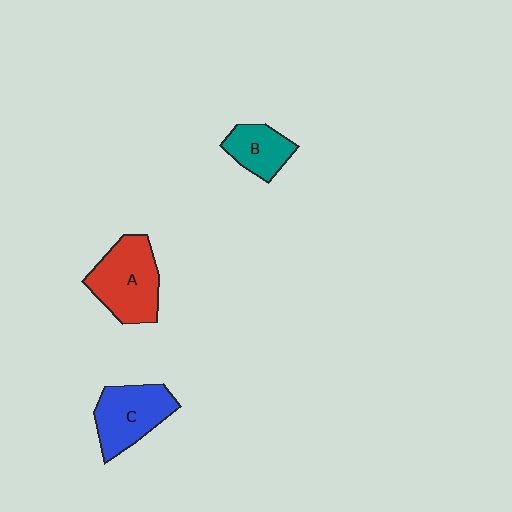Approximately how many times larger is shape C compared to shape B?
Approximately 1.5 times.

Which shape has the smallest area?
Shape B (teal).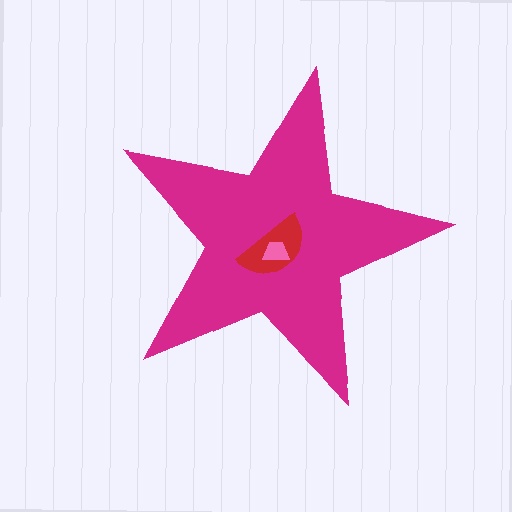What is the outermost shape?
The magenta star.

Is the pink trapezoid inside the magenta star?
Yes.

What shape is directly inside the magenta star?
The red semicircle.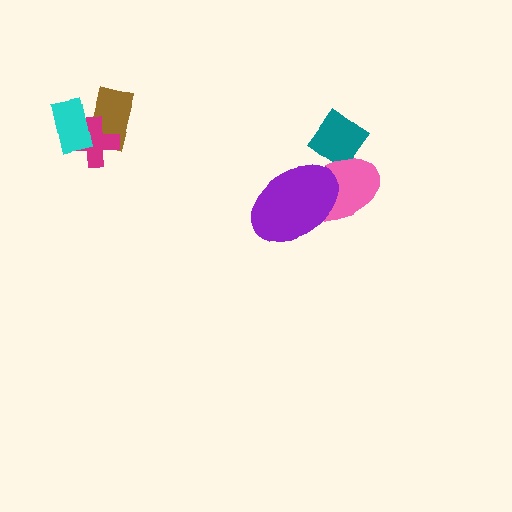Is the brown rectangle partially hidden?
Yes, it is partially covered by another shape.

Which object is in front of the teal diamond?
The pink ellipse is in front of the teal diamond.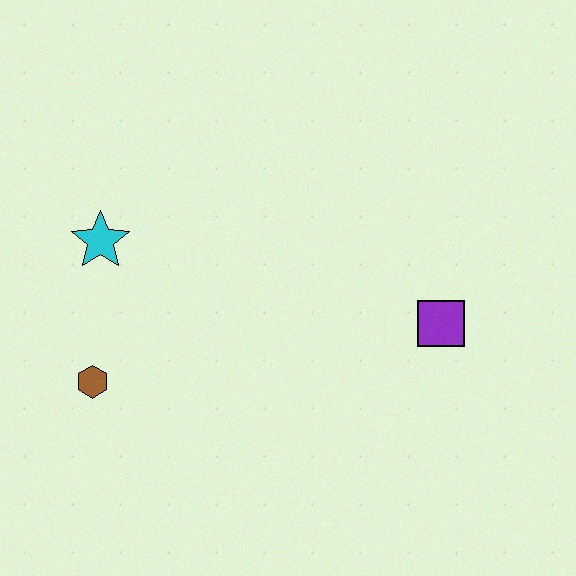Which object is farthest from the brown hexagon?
The purple square is farthest from the brown hexagon.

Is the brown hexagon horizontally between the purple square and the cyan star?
No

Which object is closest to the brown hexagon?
The cyan star is closest to the brown hexagon.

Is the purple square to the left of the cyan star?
No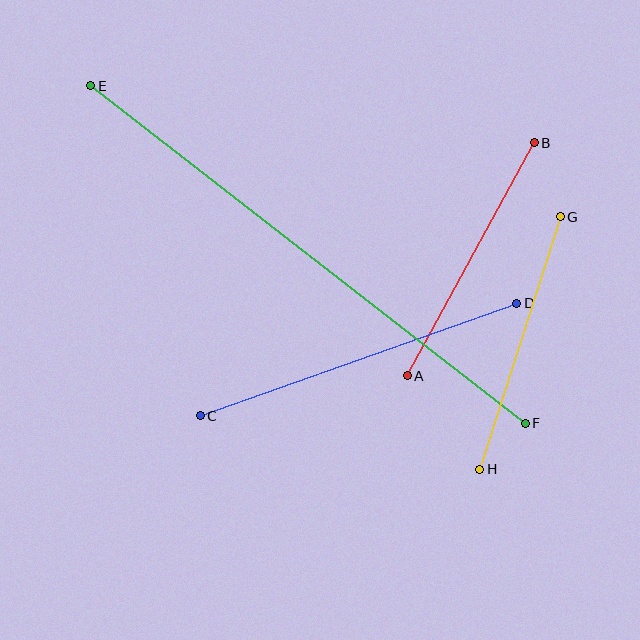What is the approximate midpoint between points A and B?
The midpoint is at approximately (471, 259) pixels.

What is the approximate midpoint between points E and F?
The midpoint is at approximately (308, 255) pixels.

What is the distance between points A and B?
The distance is approximately 265 pixels.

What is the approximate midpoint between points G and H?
The midpoint is at approximately (520, 343) pixels.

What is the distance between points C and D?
The distance is approximately 336 pixels.